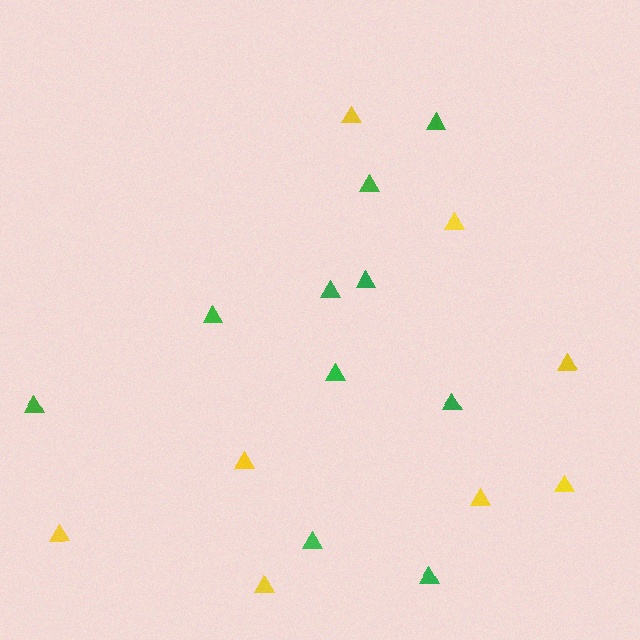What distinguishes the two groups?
There are 2 groups: one group of yellow triangles (8) and one group of green triangles (10).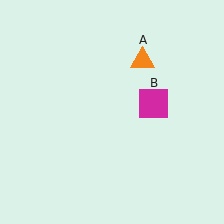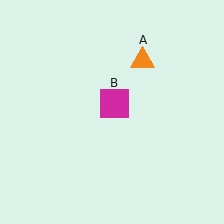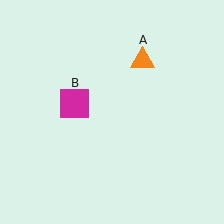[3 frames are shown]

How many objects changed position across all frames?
1 object changed position: magenta square (object B).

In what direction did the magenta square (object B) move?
The magenta square (object B) moved left.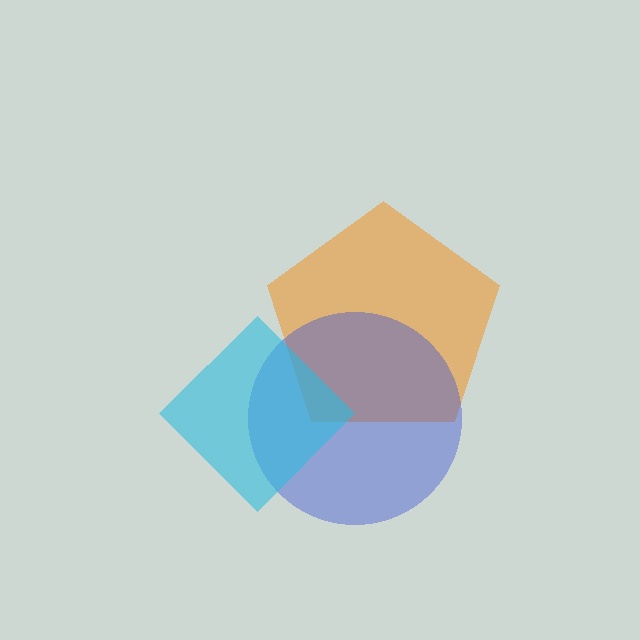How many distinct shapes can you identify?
There are 3 distinct shapes: an orange pentagon, a blue circle, a cyan diamond.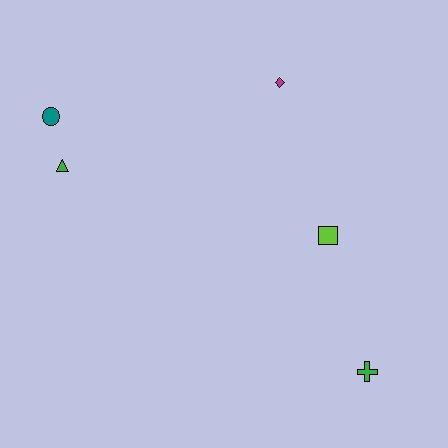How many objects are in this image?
There are 5 objects.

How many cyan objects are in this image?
There are no cyan objects.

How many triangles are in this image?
There is 1 triangle.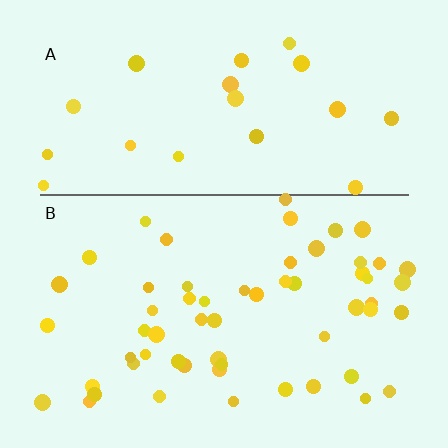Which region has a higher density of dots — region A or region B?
B (the bottom).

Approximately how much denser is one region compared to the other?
Approximately 2.6× — region B over region A.